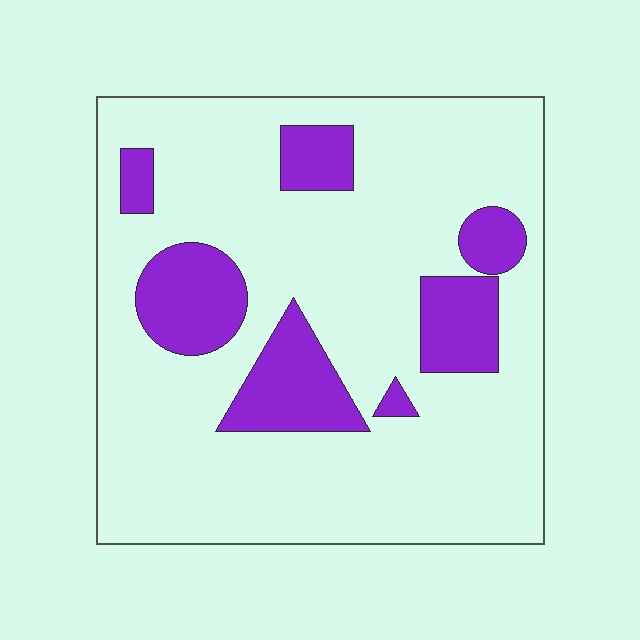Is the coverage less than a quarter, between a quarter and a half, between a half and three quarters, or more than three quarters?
Less than a quarter.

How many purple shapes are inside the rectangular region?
7.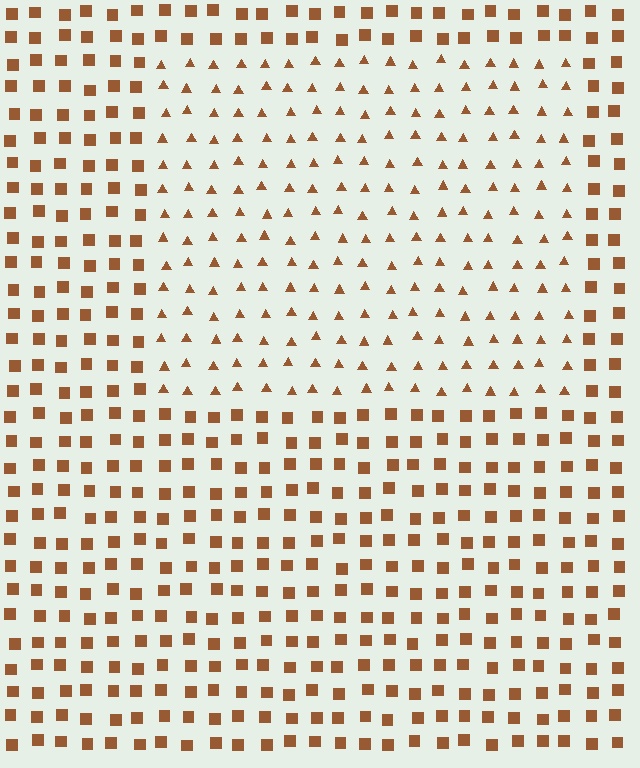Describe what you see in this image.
The image is filled with small brown elements arranged in a uniform grid. A rectangle-shaped region contains triangles, while the surrounding area contains squares. The boundary is defined purely by the change in element shape.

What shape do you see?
I see a rectangle.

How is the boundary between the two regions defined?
The boundary is defined by a change in element shape: triangles inside vs. squares outside. All elements share the same color and spacing.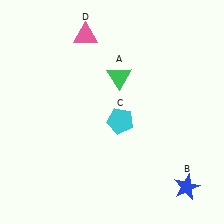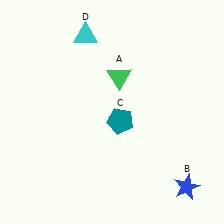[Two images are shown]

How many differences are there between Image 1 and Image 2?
There are 2 differences between the two images.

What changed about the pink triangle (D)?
In Image 1, D is pink. In Image 2, it changed to cyan.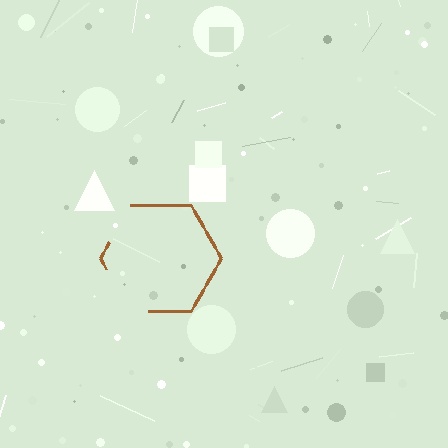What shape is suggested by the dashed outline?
The dashed outline suggests a hexagon.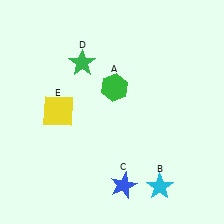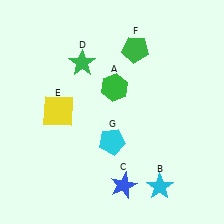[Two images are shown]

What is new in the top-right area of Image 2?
A green pentagon (F) was added in the top-right area of Image 2.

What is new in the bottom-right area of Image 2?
A cyan pentagon (G) was added in the bottom-right area of Image 2.